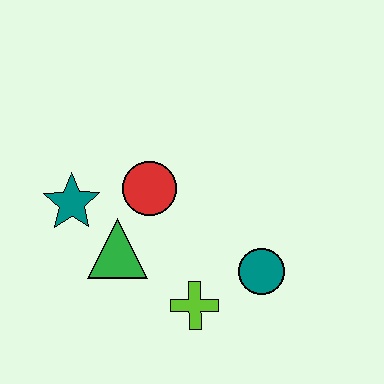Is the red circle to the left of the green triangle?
No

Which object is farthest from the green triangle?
The teal circle is farthest from the green triangle.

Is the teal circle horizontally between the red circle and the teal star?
No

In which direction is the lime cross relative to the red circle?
The lime cross is below the red circle.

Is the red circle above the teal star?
Yes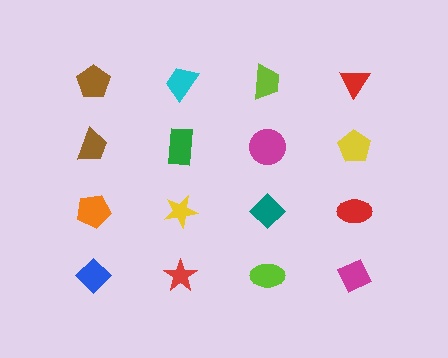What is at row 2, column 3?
A magenta circle.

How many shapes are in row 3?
4 shapes.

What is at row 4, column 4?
A magenta diamond.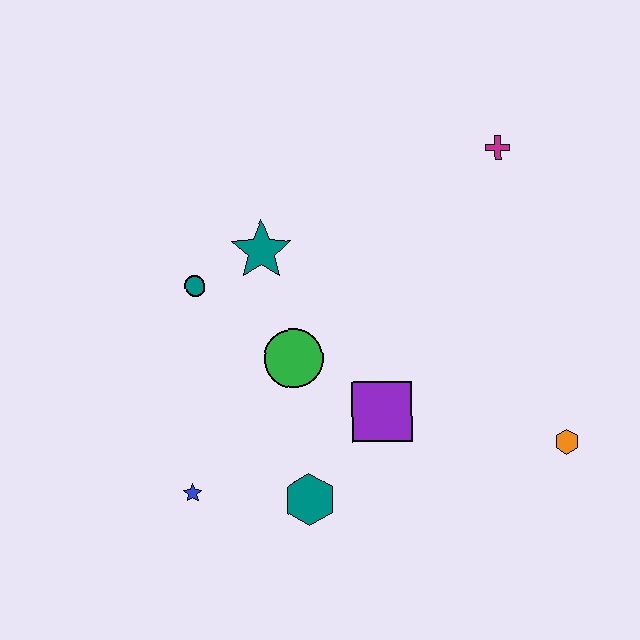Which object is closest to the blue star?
The teal hexagon is closest to the blue star.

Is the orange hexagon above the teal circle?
No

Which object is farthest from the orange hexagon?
The teal circle is farthest from the orange hexagon.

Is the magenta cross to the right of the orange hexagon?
No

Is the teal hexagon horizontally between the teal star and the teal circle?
No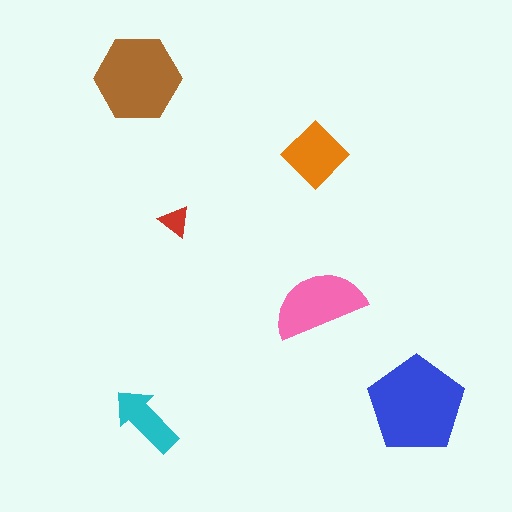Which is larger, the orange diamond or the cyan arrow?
The orange diamond.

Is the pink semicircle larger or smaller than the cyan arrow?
Larger.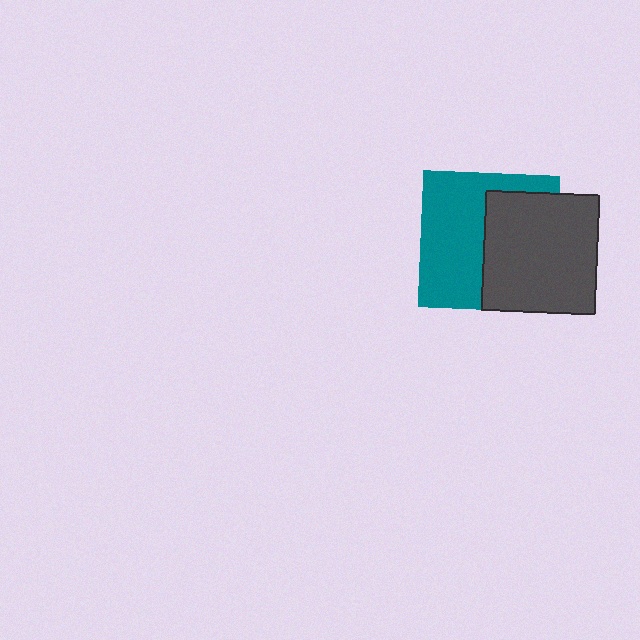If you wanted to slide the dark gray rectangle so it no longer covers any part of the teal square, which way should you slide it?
Slide it right — that is the most direct way to separate the two shapes.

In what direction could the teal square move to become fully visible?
The teal square could move left. That would shift it out from behind the dark gray rectangle entirely.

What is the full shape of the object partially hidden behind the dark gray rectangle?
The partially hidden object is a teal square.